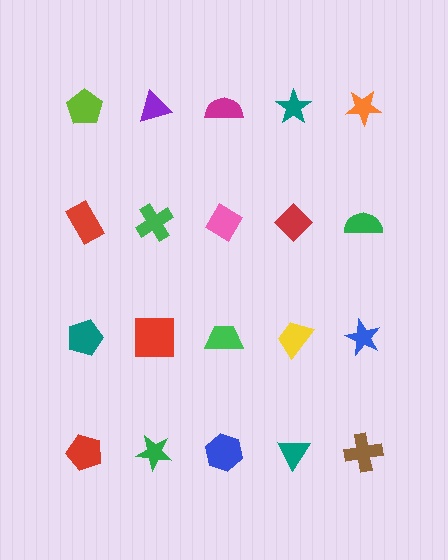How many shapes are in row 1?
5 shapes.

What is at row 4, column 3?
A blue hexagon.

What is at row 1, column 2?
A purple triangle.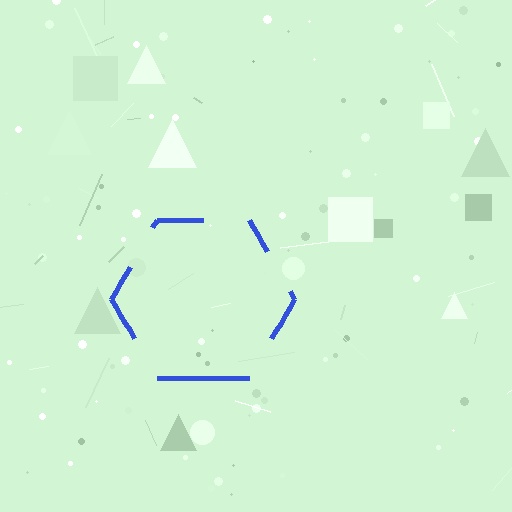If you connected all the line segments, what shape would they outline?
They would outline a hexagon.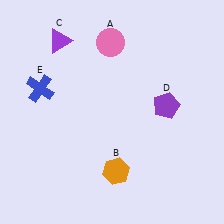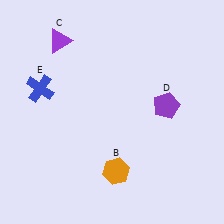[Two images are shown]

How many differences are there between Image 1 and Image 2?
There is 1 difference between the two images.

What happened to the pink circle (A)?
The pink circle (A) was removed in Image 2. It was in the top-left area of Image 1.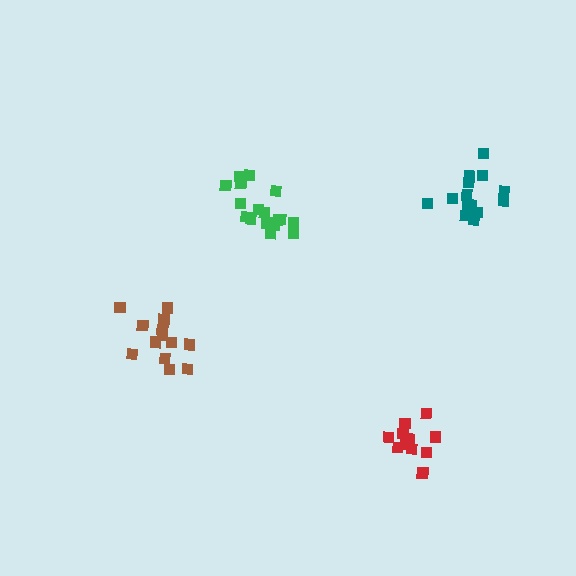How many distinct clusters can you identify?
There are 4 distinct clusters.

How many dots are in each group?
Group 1: 14 dots, Group 2: 12 dots, Group 3: 17 dots, Group 4: 13 dots (56 total).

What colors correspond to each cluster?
The clusters are colored: teal, red, green, brown.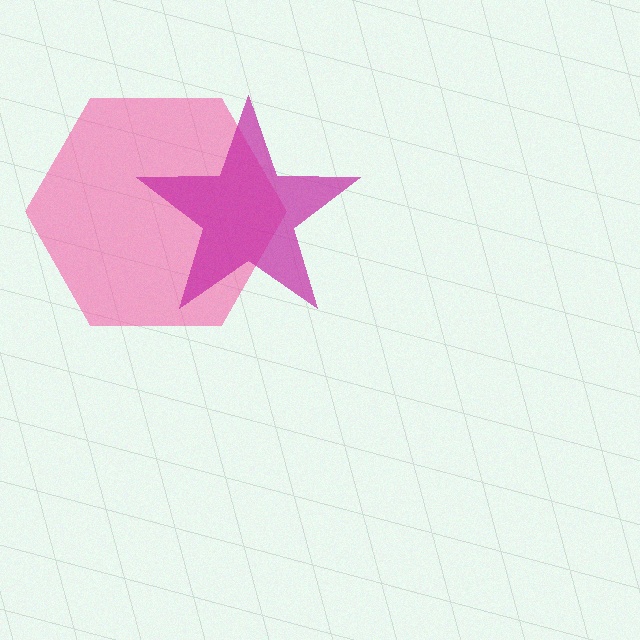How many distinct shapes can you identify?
There are 2 distinct shapes: a pink hexagon, a magenta star.